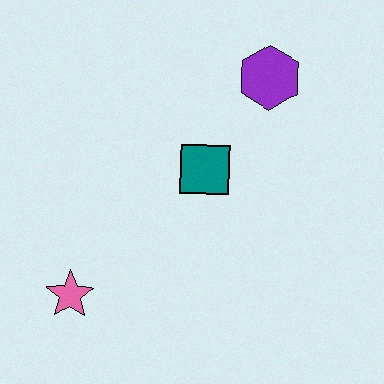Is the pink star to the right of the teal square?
No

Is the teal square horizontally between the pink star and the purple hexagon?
Yes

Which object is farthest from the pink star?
The purple hexagon is farthest from the pink star.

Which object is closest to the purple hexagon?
The teal square is closest to the purple hexagon.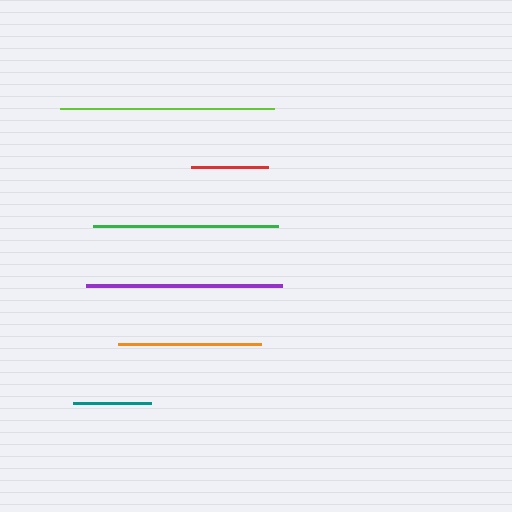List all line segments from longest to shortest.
From longest to shortest: lime, purple, green, orange, teal, red.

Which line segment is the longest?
The lime line is the longest at approximately 214 pixels.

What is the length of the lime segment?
The lime segment is approximately 214 pixels long.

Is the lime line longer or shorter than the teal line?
The lime line is longer than the teal line.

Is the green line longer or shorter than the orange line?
The green line is longer than the orange line.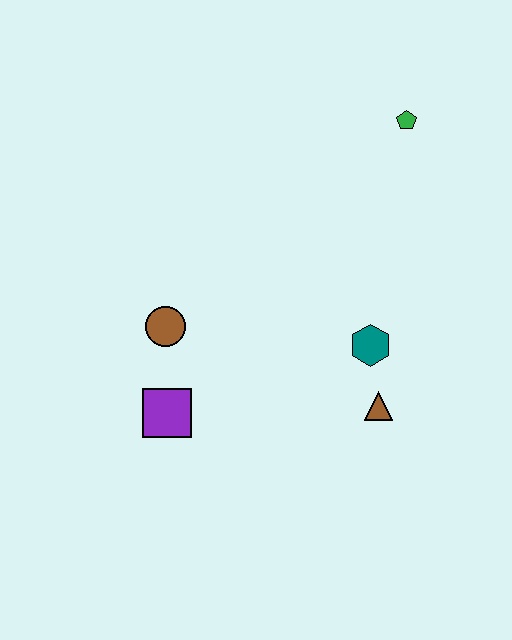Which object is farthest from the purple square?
The green pentagon is farthest from the purple square.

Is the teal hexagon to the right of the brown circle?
Yes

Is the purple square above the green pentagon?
No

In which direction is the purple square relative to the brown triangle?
The purple square is to the left of the brown triangle.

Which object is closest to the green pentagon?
The teal hexagon is closest to the green pentagon.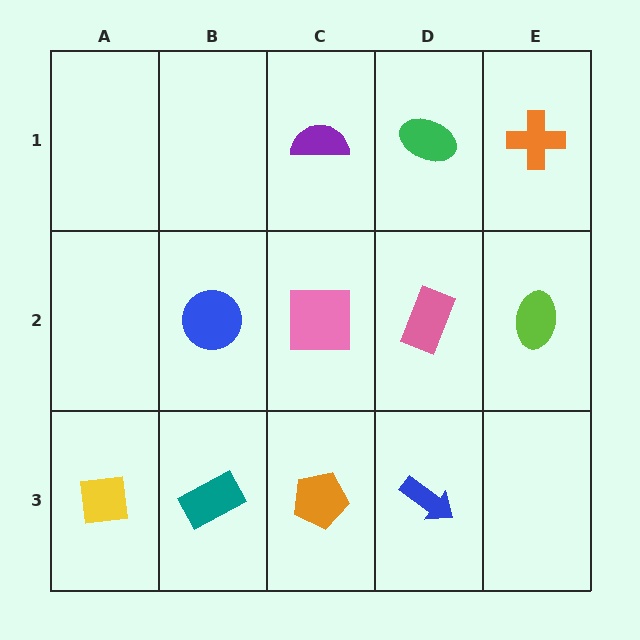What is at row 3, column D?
A blue arrow.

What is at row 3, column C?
An orange pentagon.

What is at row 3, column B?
A teal rectangle.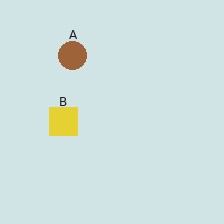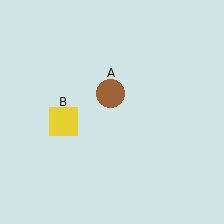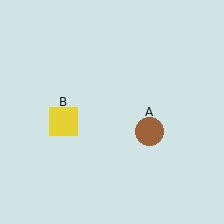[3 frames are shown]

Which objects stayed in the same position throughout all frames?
Yellow square (object B) remained stationary.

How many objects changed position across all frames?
1 object changed position: brown circle (object A).